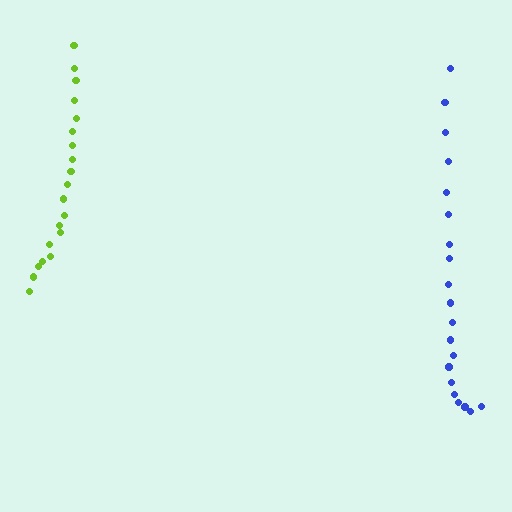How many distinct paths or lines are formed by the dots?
There are 2 distinct paths.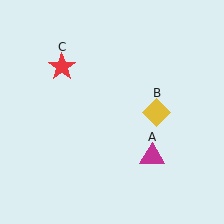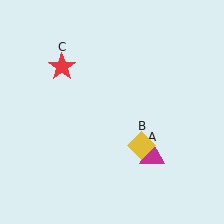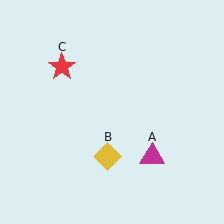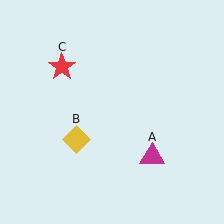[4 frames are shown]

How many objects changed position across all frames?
1 object changed position: yellow diamond (object B).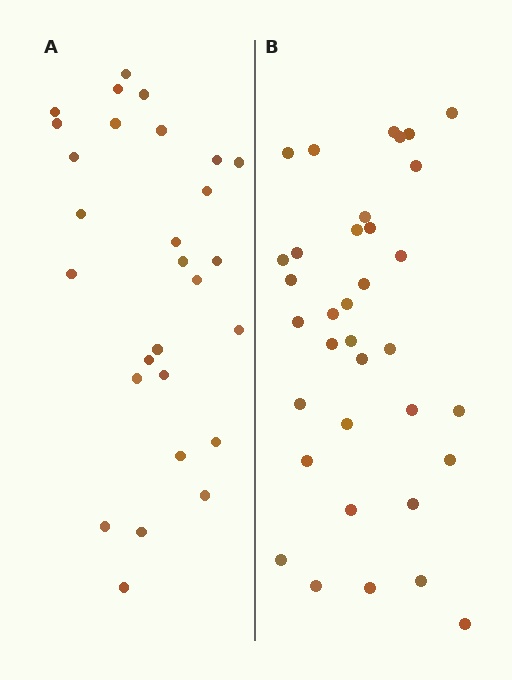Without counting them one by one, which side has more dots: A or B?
Region B (the right region) has more dots.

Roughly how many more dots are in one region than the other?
Region B has roughly 8 or so more dots than region A.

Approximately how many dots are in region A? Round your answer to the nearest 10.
About 30 dots. (The exact count is 28, which rounds to 30.)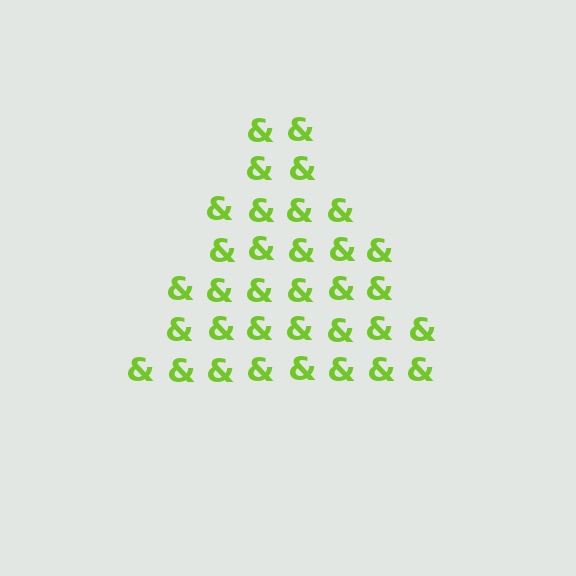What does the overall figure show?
The overall figure shows a triangle.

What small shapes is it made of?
It is made of small ampersands.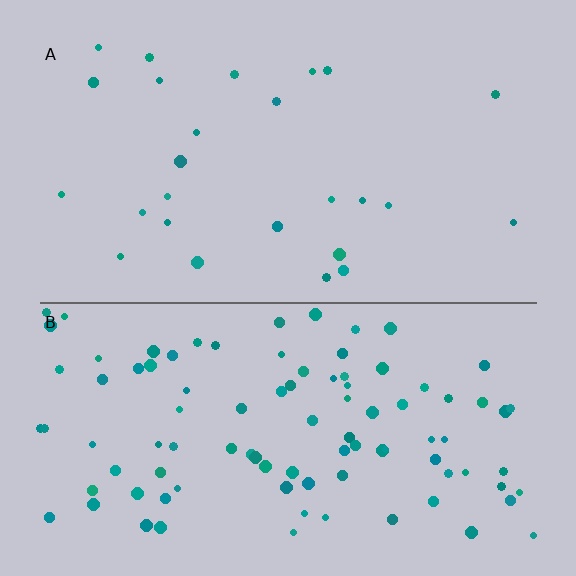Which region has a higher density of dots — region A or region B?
B (the bottom).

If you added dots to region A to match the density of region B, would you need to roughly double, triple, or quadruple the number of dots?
Approximately quadruple.